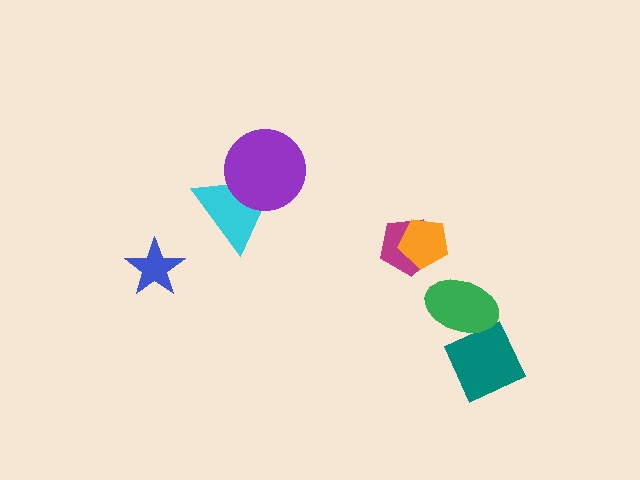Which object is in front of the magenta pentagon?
The orange pentagon is in front of the magenta pentagon.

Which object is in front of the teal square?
The green ellipse is in front of the teal square.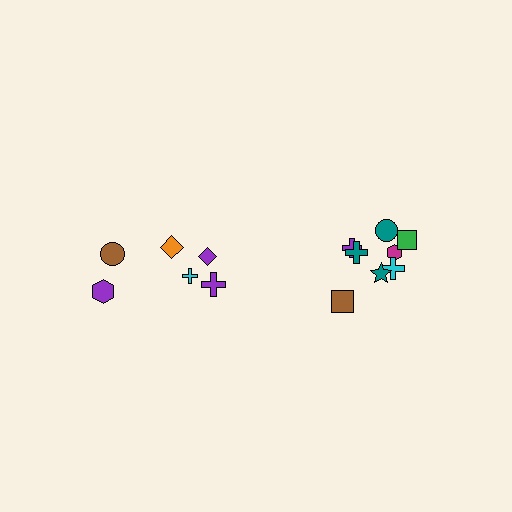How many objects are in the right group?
There are 8 objects.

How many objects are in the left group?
There are 6 objects.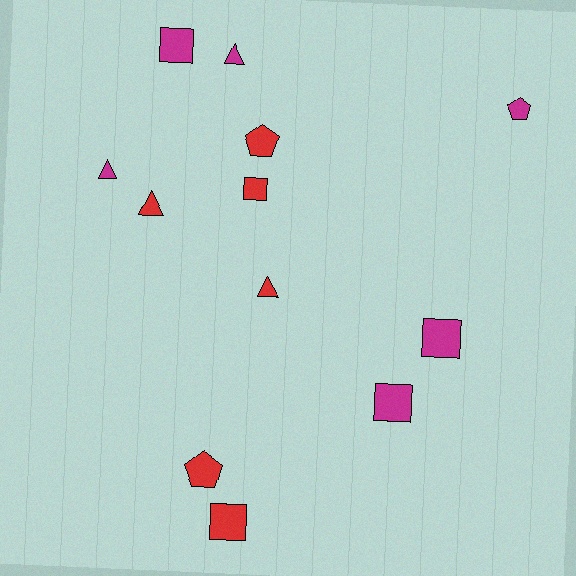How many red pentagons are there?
There are 2 red pentagons.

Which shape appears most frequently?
Square, with 5 objects.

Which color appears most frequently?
Magenta, with 6 objects.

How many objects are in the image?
There are 12 objects.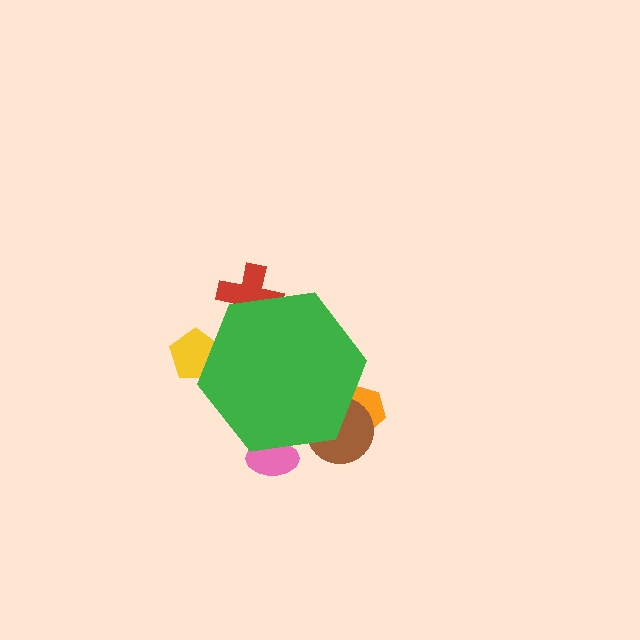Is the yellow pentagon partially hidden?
Yes, the yellow pentagon is partially hidden behind the green hexagon.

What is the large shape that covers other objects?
A green hexagon.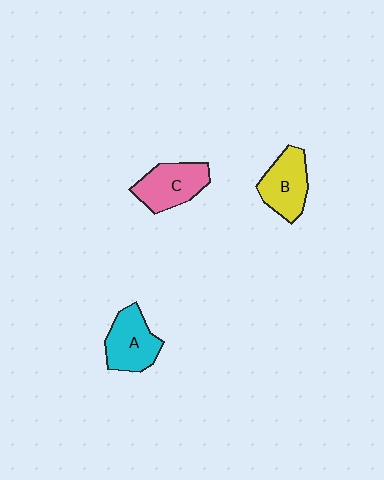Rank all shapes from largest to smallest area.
From largest to smallest: C (pink), A (cyan), B (yellow).